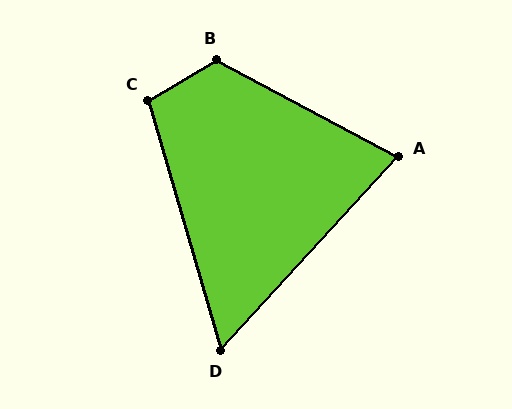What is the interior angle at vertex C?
Approximately 105 degrees (obtuse).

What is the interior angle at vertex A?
Approximately 75 degrees (acute).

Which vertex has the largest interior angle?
B, at approximately 121 degrees.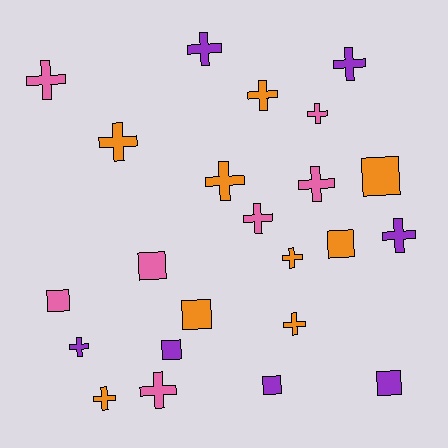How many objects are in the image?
There are 23 objects.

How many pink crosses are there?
There are 5 pink crosses.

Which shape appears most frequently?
Cross, with 15 objects.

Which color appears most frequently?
Orange, with 9 objects.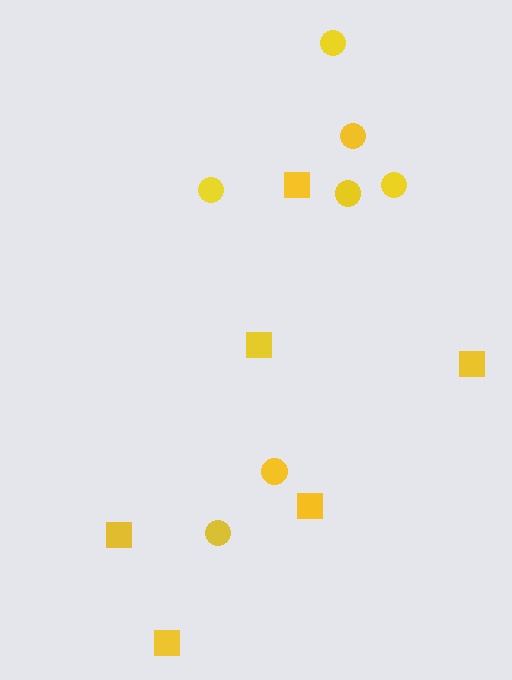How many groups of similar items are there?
There are 2 groups: one group of squares (6) and one group of circles (7).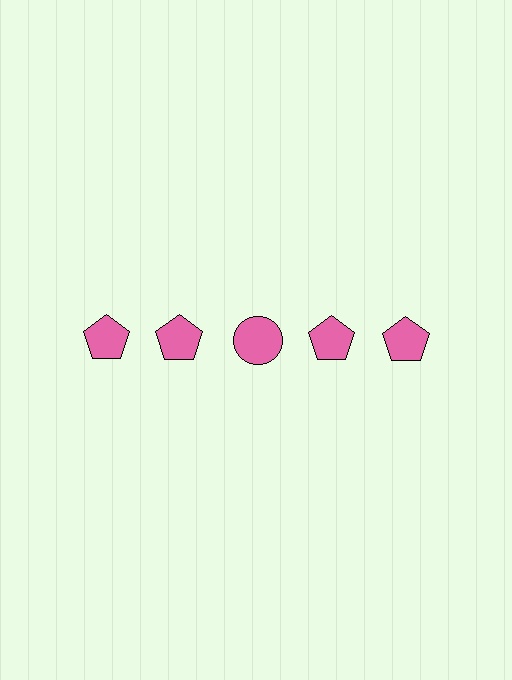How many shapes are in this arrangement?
There are 5 shapes arranged in a grid pattern.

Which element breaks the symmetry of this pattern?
The pink circle in the top row, center column breaks the symmetry. All other shapes are pink pentagons.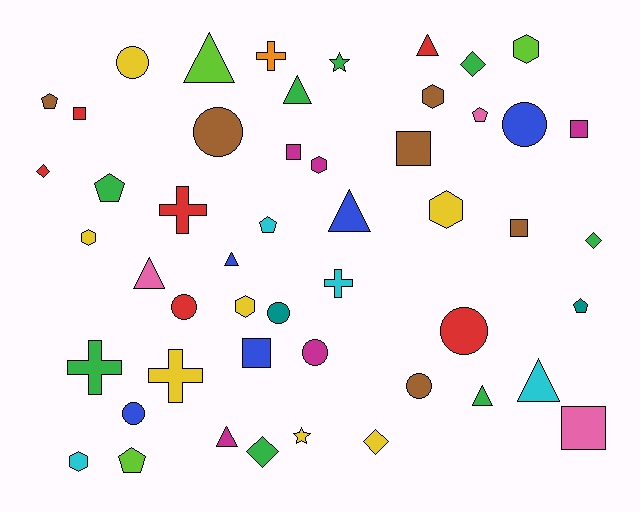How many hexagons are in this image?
There are 7 hexagons.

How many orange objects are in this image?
There is 1 orange object.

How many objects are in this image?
There are 50 objects.